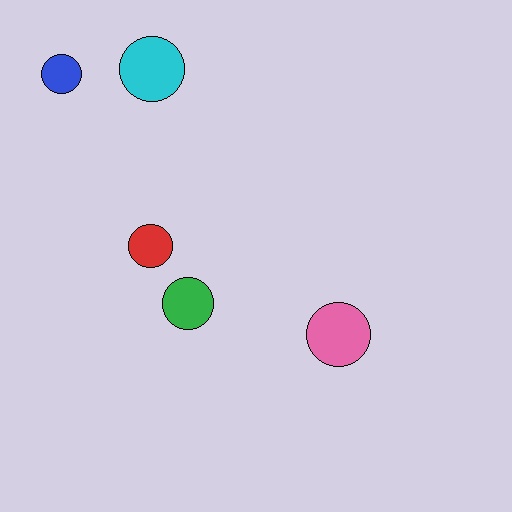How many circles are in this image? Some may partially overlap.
There are 5 circles.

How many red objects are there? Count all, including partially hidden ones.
There is 1 red object.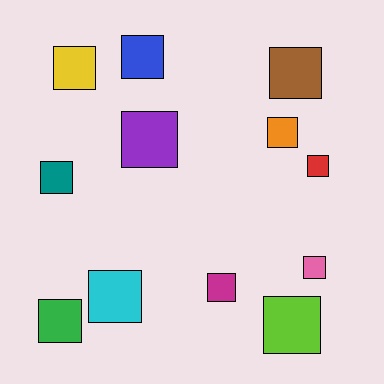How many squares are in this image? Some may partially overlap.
There are 12 squares.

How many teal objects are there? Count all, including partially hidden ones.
There is 1 teal object.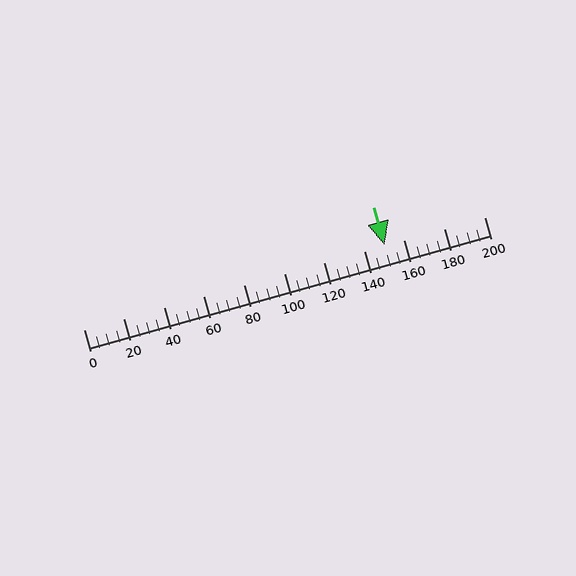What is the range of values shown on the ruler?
The ruler shows values from 0 to 200.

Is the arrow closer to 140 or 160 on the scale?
The arrow is closer to 160.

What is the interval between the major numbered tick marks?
The major tick marks are spaced 20 units apart.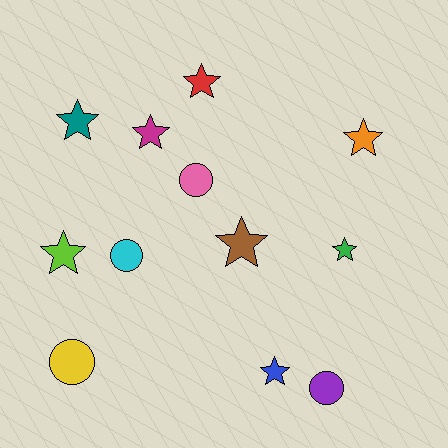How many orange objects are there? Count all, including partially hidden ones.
There is 1 orange object.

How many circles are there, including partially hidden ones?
There are 4 circles.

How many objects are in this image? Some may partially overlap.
There are 12 objects.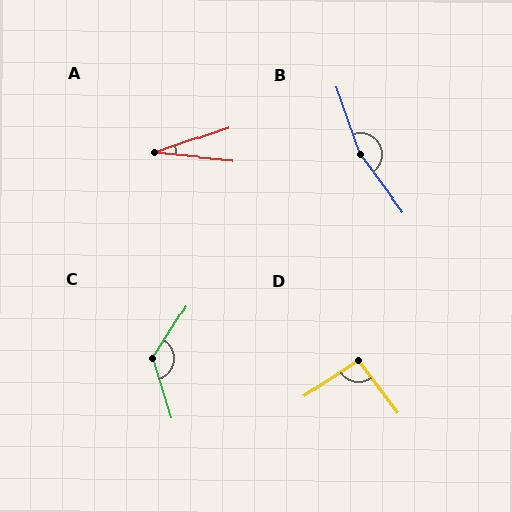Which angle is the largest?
B, at approximately 163 degrees.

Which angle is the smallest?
A, at approximately 24 degrees.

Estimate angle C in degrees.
Approximately 130 degrees.